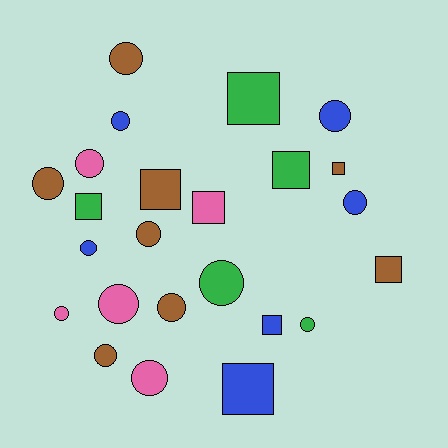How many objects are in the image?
There are 24 objects.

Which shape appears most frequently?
Circle, with 15 objects.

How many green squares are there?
There are 3 green squares.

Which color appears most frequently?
Brown, with 8 objects.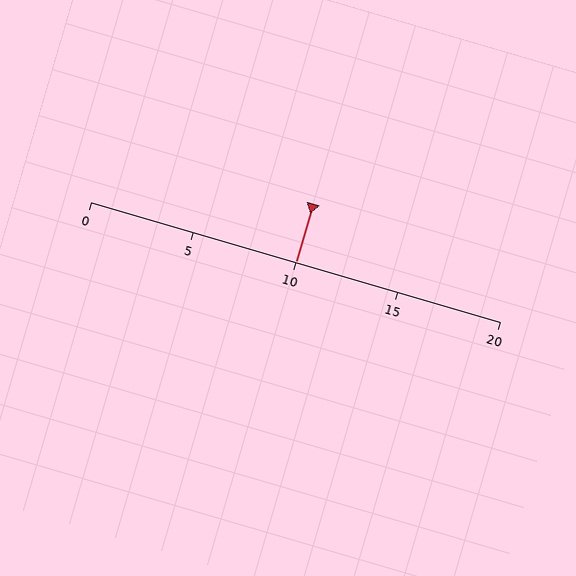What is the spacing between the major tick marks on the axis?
The major ticks are spaced 5 apart.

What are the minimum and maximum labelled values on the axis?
The axis runs from 0 to 20.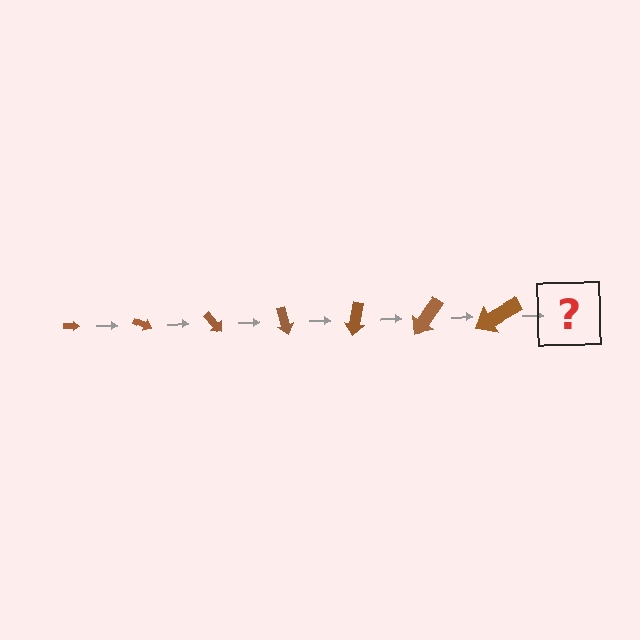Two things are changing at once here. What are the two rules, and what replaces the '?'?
The two rules are that the arrow grows larger each step and it rotates 25 degrees each step. The '?' should be an arrow, larger than the previous one and rotated 175 degrees from the start.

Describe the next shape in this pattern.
It should be an arrow, larger than the previous one and rotated 175 degrees from the start.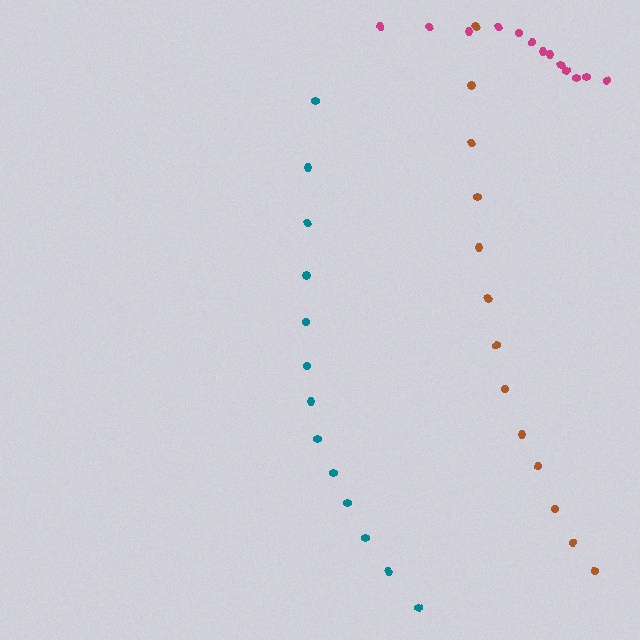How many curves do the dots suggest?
There are 3 distinct paths.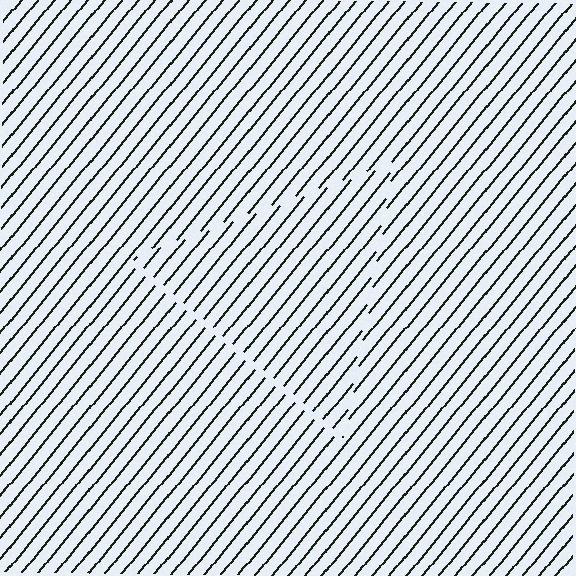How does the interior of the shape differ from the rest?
The interior of the shape contains the same grating, shifted by half a period — the contour is defined by the phase discontinuity where line-ends from the inner and outer gratings abut.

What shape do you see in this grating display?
An illusory triangle. The interior of the shape contains the same grating, shifted by half a period — the contour is defined by the phase discontinuity where line-ends from the inner and outer gratings abut.